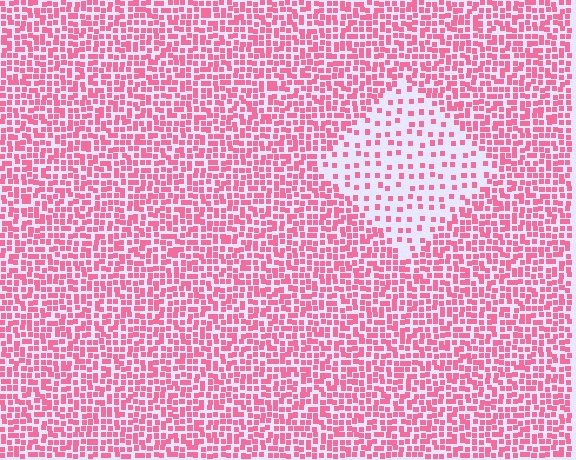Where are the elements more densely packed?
The elements are more densely packed outside the diamond boundary.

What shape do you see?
I see a diamond.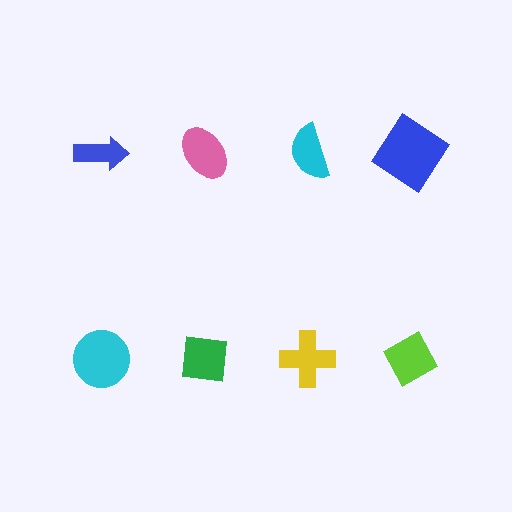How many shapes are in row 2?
4 shapes.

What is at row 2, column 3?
A yellow cross.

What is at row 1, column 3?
A cyan semicircle.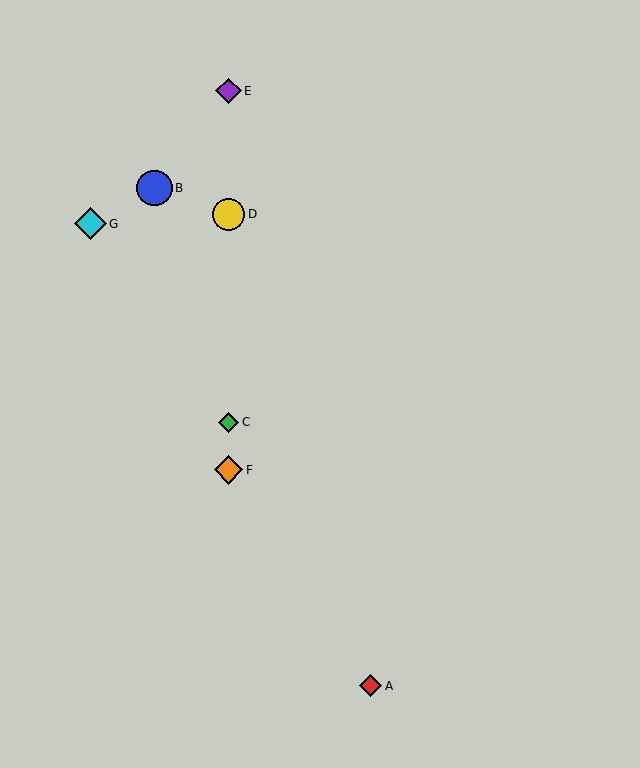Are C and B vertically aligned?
No, C is at x≈229 and B is at x≈155.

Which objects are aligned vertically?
Objects C, D, E, F are aligned vertically.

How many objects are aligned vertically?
4 objects (C, D, E, F) are aligned vertically.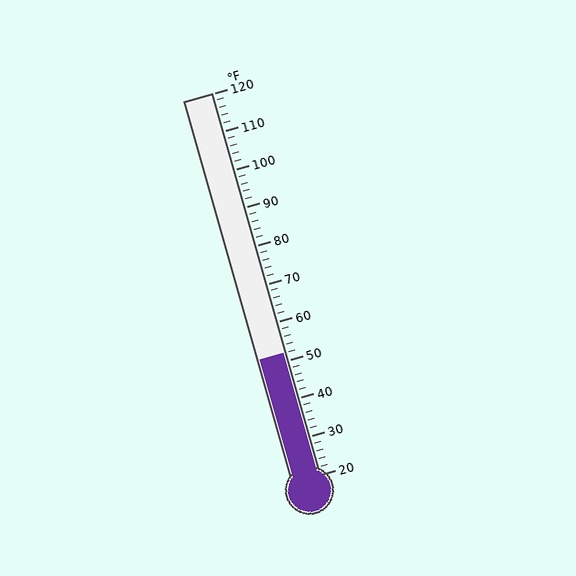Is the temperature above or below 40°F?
The temperature is above 40°F.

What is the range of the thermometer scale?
The thermometer scale ranges from 20°F to 120°F.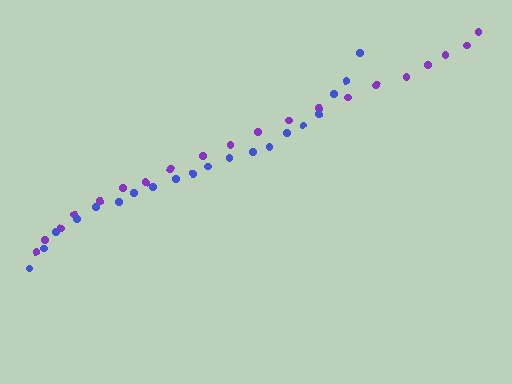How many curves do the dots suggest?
There are 2 distinct paths.